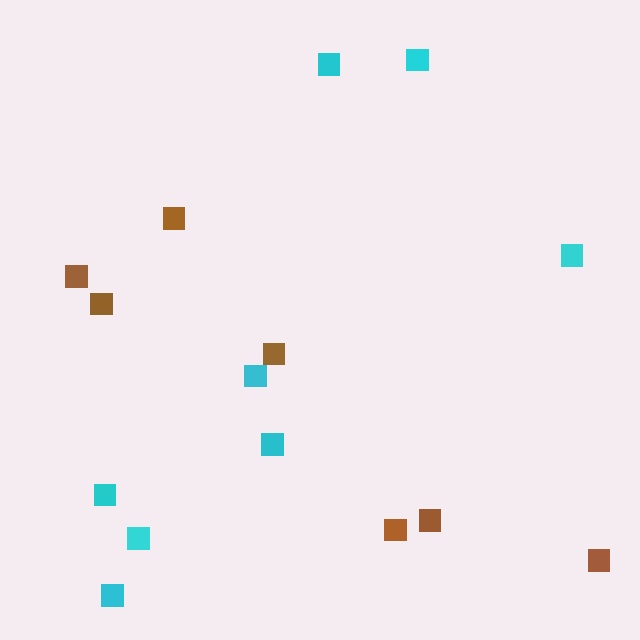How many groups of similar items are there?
There are 2 groups: one group of cyan squares (8) and one group of brown squares (7).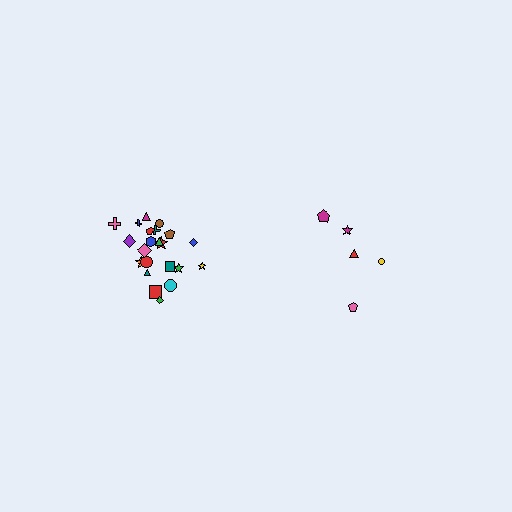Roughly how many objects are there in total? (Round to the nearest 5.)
Roughly 25 objects in total.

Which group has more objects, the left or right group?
The left group.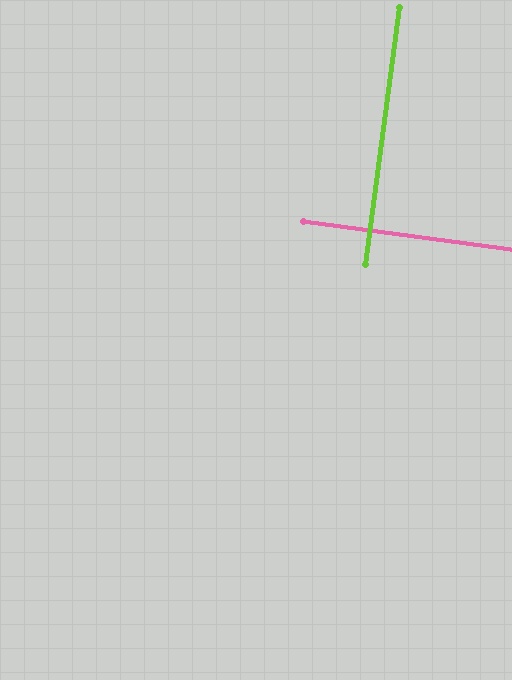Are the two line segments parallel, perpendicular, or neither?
Perpendicular — they meet at approximately 90°.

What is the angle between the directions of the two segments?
Approximately 90 degrees.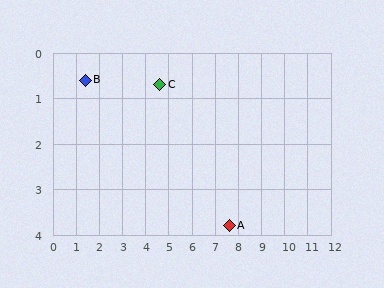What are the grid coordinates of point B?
Point B is at approximately (1.4, 0.6).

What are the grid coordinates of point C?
Point C is at approximately (4.6, 0.7).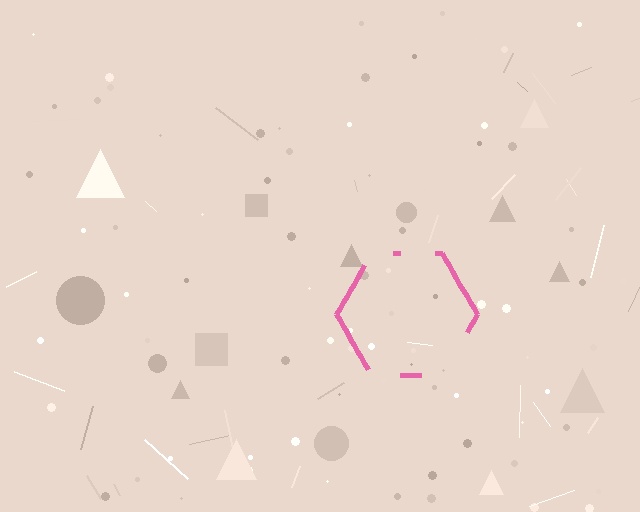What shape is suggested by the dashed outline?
The dashed outline suggests a hexagon.